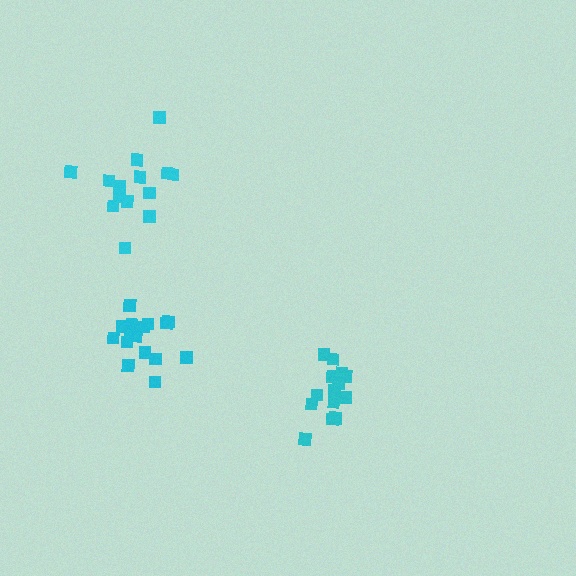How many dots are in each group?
Group 1: 15 dots, Group 2: 14 dots, Group 3: 17 dots (46 total).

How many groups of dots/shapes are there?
There are 3 groups.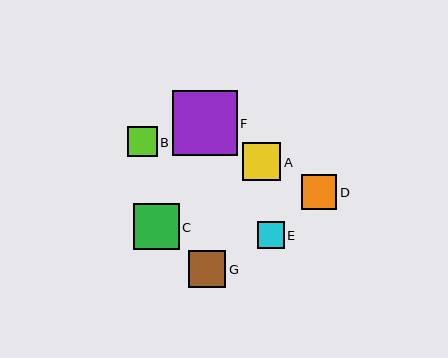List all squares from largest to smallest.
From largest to smallest: F, C, A, G, D, B, E.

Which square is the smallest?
Square E is the smallest with a size of approximately 27 pixels.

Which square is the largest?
Square F is the largest with a size of approximately 65 pixels.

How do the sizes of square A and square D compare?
Square A and square D are approximately the same size.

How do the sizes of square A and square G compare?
Square A and square G are approximately the same size.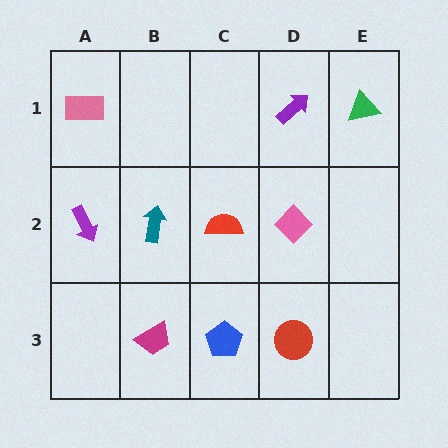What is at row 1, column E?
A green triangle.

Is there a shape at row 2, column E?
No, that cell is empty.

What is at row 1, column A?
A pink rectangle.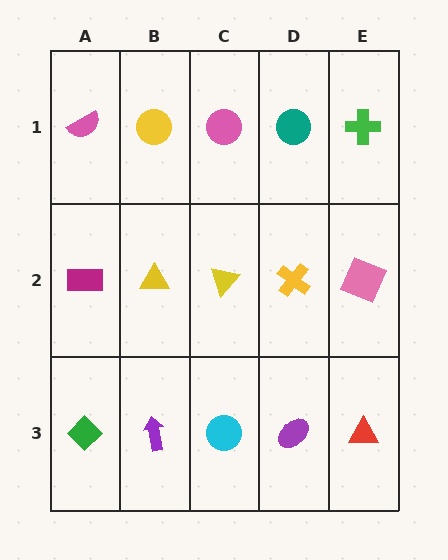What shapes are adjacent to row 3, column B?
A yellow triangle (row 2, column B), a green diamond (row 3, column A), a cyan circle (row 3, column C).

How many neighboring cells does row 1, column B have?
3.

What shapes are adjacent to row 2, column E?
A green cross (row 1, column E), a red triangle (row 3, column E), a yellow cross (row 2, column D).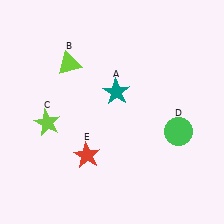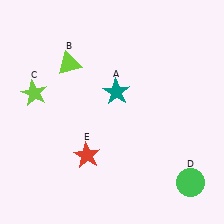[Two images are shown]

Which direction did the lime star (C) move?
The lime star (C) moved up.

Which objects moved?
The objects that moved are: the lime star (C), the green circle (D).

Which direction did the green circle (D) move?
The green circle (D) moved down.